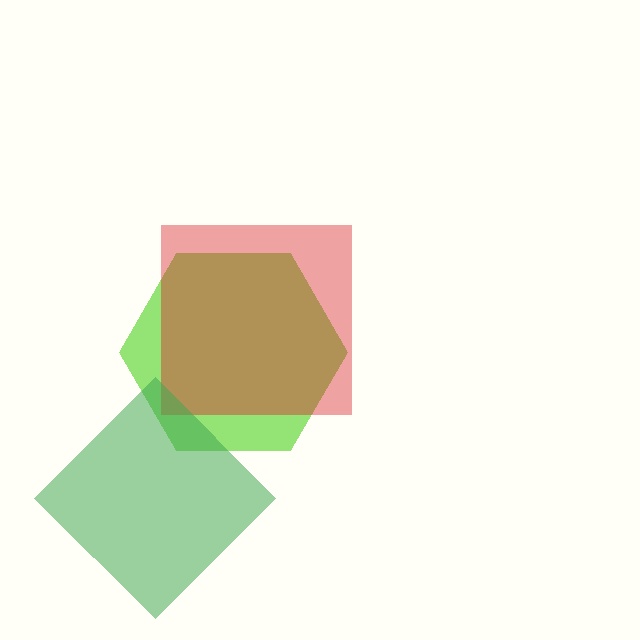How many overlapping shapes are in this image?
There are 3 overlapping shapes in the image.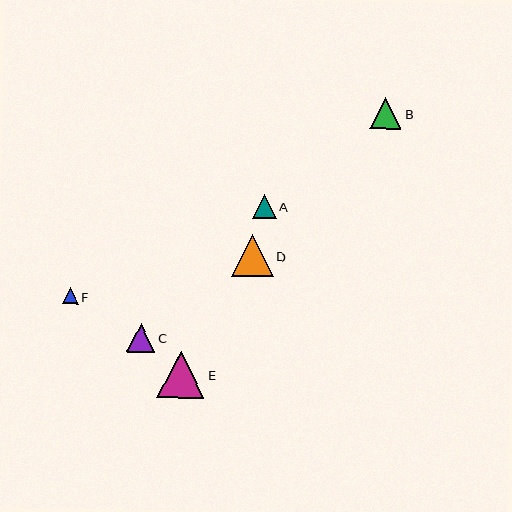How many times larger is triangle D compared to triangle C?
Triangle D is approximately 1.5 times the size of triangle C.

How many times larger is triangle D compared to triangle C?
Triangle D is approximately 1.5 times the size of triangle C.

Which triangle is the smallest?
Triangle F is the smallest with a size of approximately 16 pixels.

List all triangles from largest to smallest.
From largest to smallest: E, D, B, C, A, F.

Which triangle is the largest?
Triangle E is the largest with a size of approximately 47 pixels.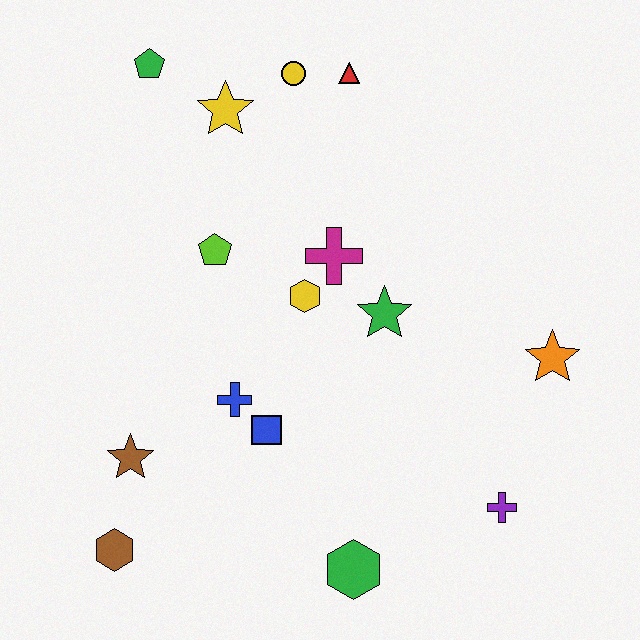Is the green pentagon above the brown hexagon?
Yes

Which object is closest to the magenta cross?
The yellow hexagon is closest to the magenta cross.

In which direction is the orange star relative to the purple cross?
The orange star is above the purple cross.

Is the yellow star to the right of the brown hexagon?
Yes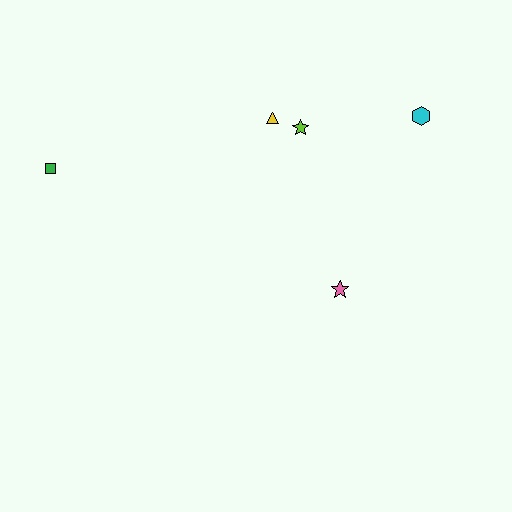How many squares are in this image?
There is 1 square.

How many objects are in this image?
There are 5 objects.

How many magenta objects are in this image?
There are no magenta objects.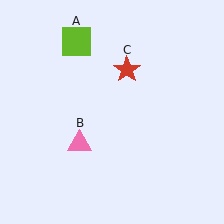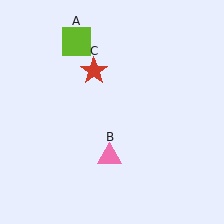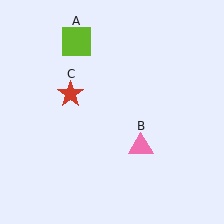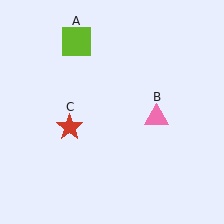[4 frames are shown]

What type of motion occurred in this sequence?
The pink triangle (object B), red star (object C) rotated counterclockwise around the center of the scene.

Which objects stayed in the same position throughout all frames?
Lime square (object A) remained stationary.